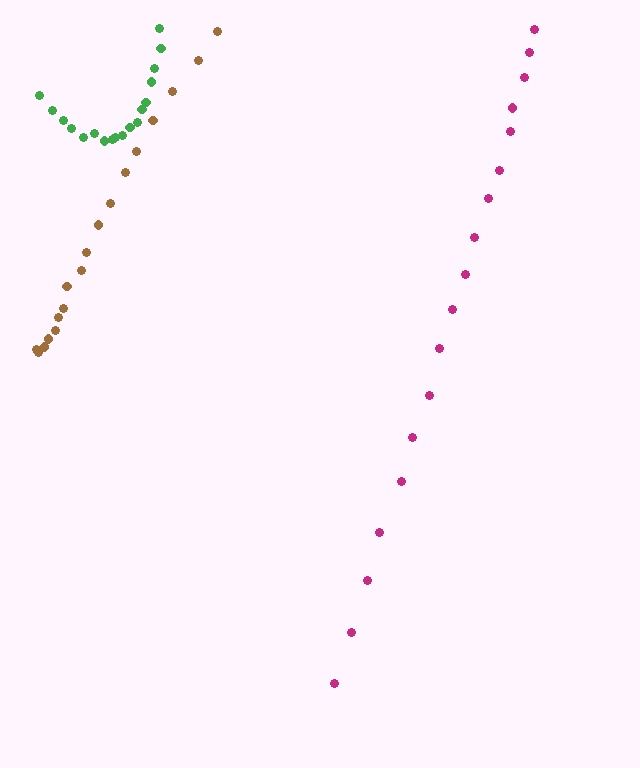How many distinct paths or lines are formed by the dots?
There are 3 distinct paths.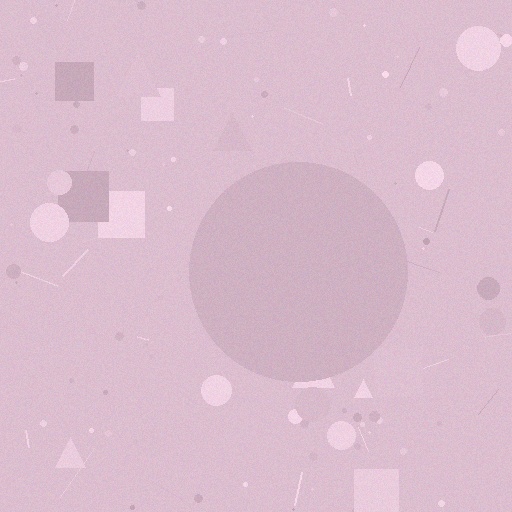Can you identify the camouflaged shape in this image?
The camouflaged shape is a circle.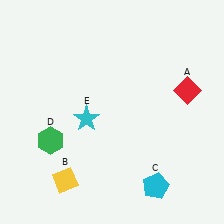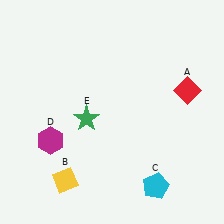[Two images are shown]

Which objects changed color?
D changed from green to magenta. E changed from cyan to green.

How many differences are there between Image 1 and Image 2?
There are 2 differences between the two images.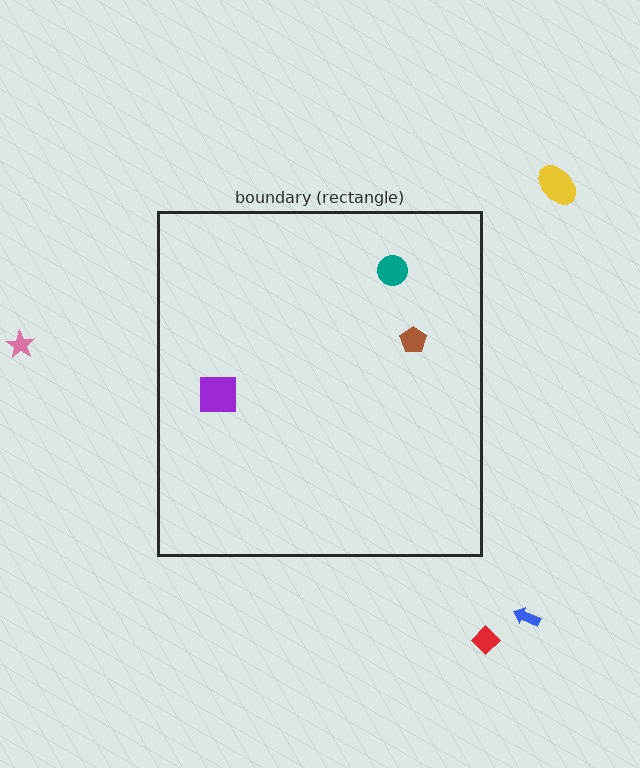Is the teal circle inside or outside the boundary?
Inside.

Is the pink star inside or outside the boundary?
Outside.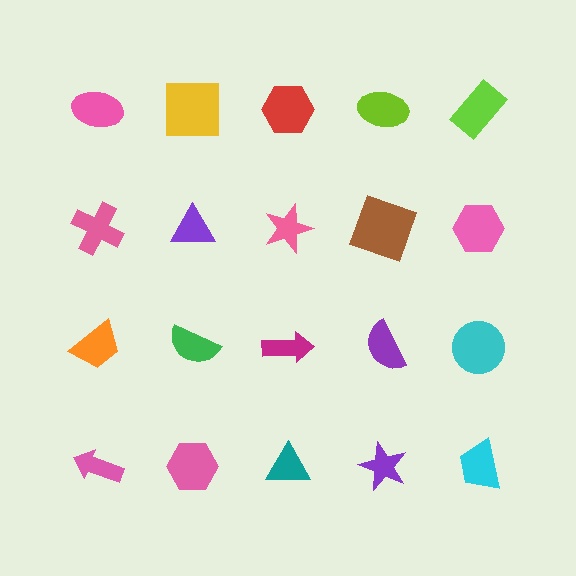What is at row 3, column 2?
A green semicircle.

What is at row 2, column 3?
A pink star.